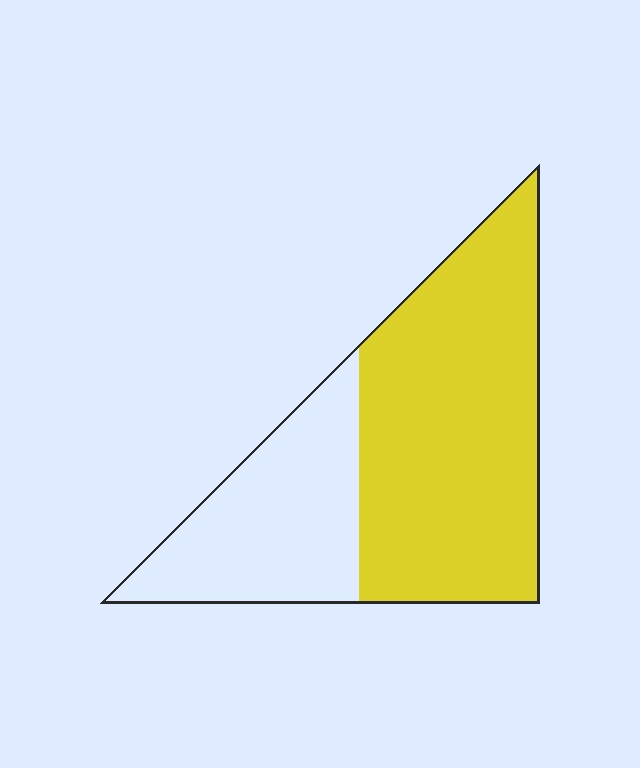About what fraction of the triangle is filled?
About two thirds (2/3).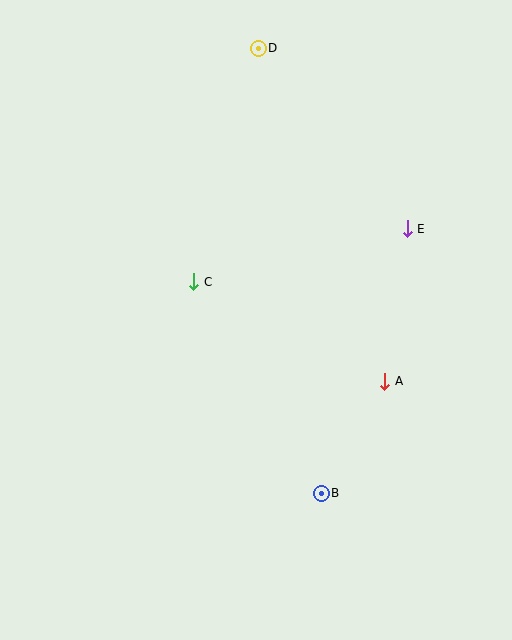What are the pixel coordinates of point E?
Point E is at (407, 229).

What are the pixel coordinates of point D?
Point D is at (258, 48).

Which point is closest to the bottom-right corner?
Point B is closest to the bottom-right corner.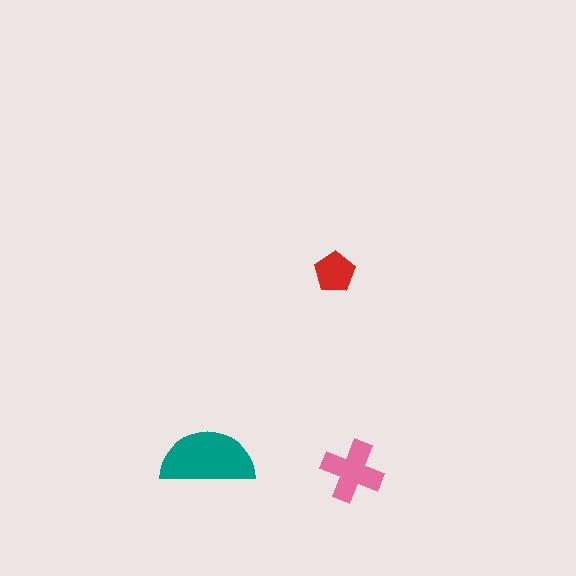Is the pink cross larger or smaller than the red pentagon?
Larger.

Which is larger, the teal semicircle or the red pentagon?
The teal semicircle.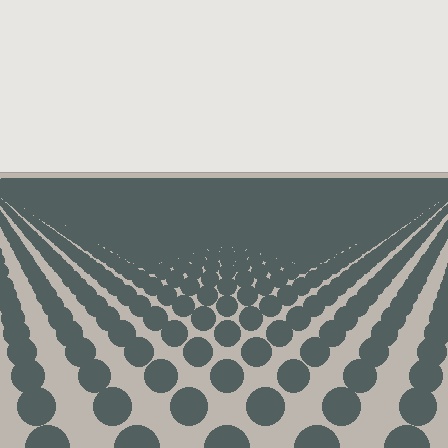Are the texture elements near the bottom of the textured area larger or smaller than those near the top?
Larger. Near the bottom, elements are closer to the viewer and appear at a bigger on-screen size.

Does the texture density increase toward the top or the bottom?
Density increases toward the top.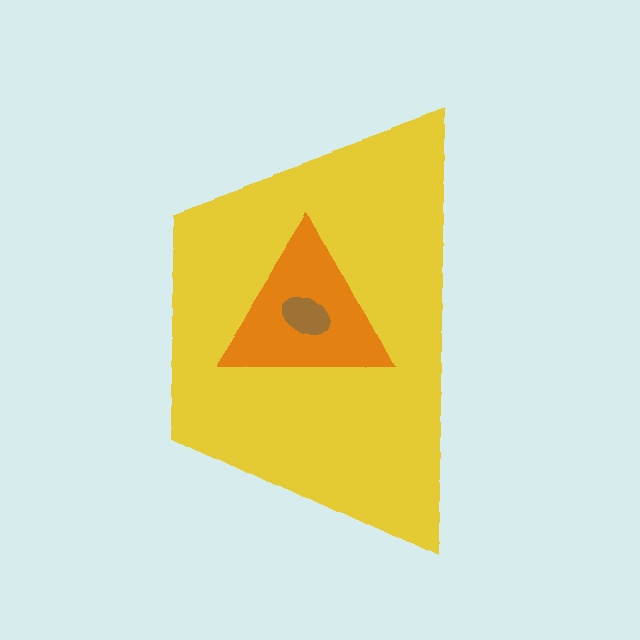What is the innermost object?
The brown ellipse.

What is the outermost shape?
The yellow trapezoid.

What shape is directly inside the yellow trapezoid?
The orange triangle.